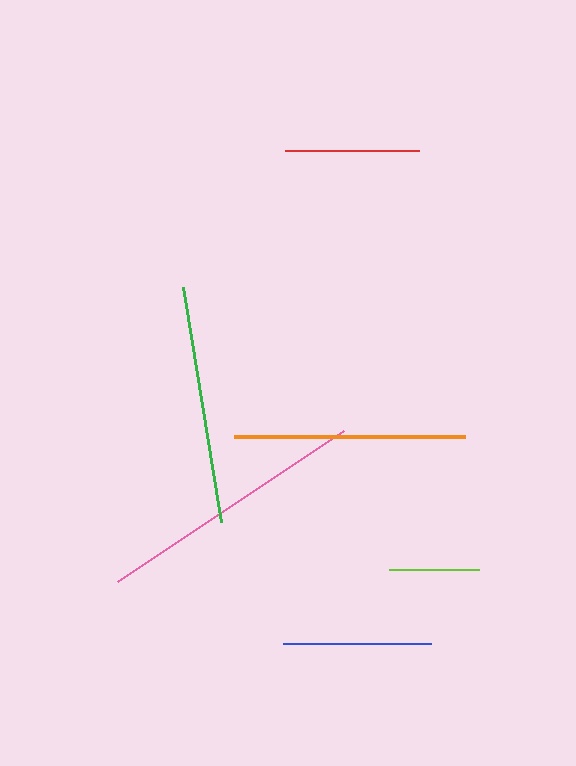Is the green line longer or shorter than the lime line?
The green line is longer than the lime line.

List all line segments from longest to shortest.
From longest to shortest: pink, green, orange, blue, red, lime.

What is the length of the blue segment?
The blue segment is approximately 148 pixels long.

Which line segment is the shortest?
The lime line is the shortest at approximately 90 pixels.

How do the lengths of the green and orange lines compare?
The green and orange lines are approximately the same length.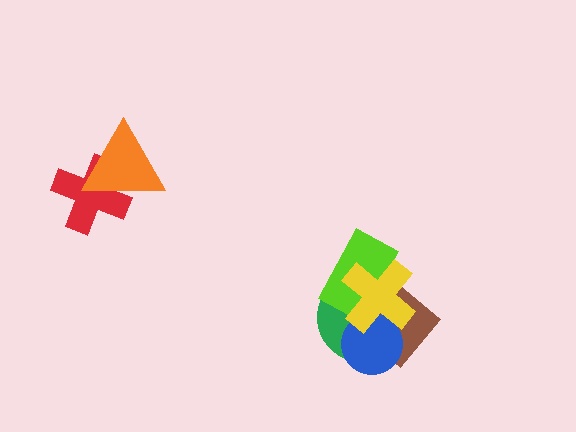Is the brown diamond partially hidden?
Yes, it is partially covered by another shape.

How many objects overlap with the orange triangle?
1 object overlaps with the orange triangle.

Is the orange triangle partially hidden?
No, no other shape covers it.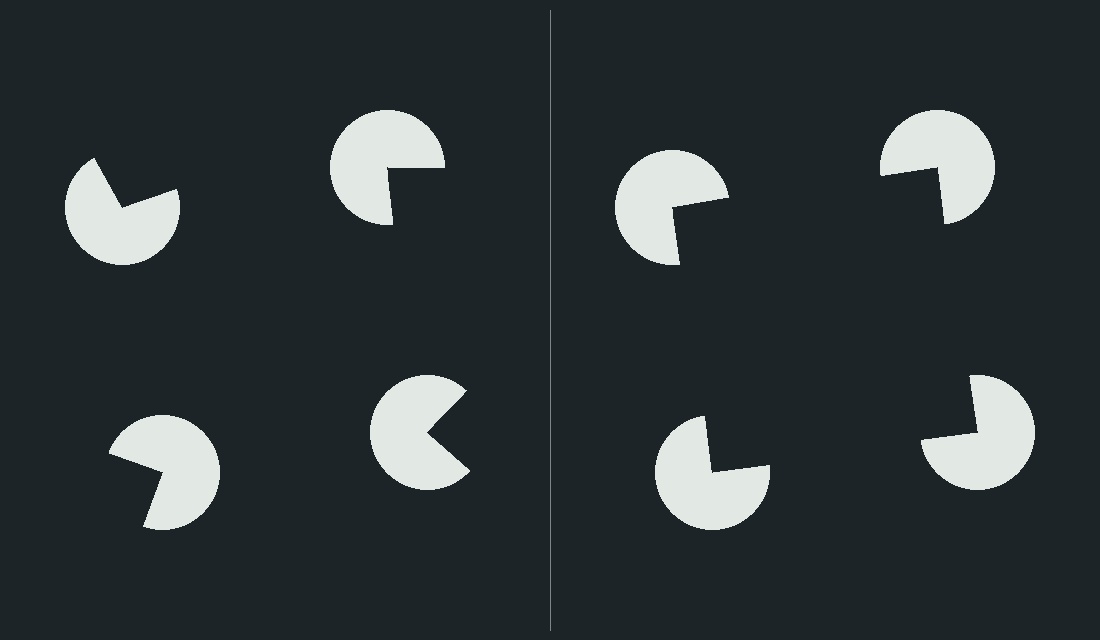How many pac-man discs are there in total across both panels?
8 — 4 on each side.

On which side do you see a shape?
An illusory square appears on the right side. On the left side the wedge cuts are rotated, so no coherent shape forms.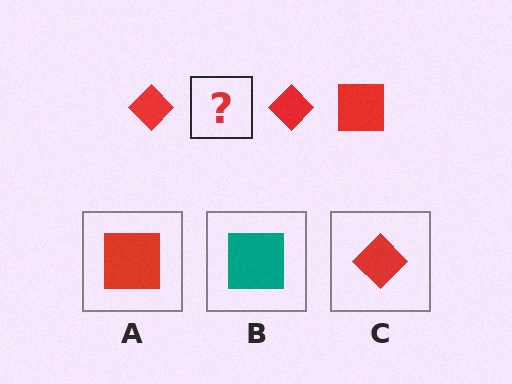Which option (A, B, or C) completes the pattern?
A.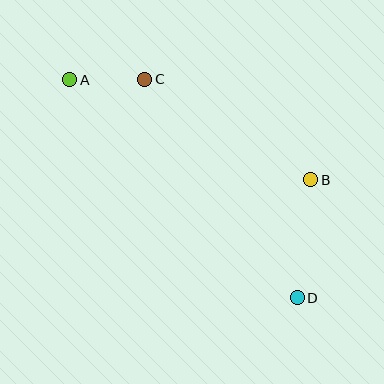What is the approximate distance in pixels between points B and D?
The distance between B and D is approximately 119 pixels.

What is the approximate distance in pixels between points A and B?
The distance between A and B is approximately 261 pixels.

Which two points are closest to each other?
Points A and C are closest to each other.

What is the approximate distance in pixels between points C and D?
The distance between C and D is approximately 266 pixels.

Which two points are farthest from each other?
Points A and D are farthest from each other.